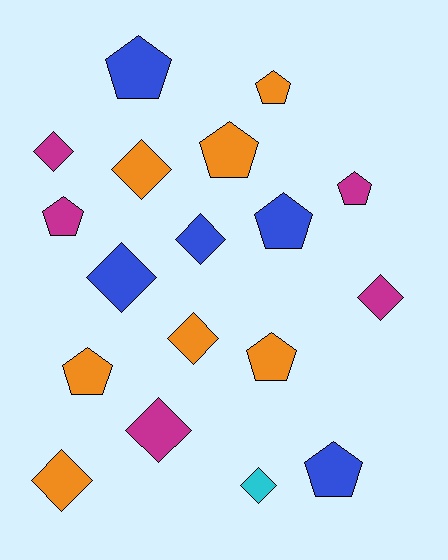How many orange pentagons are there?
There are 4 orange pentagons.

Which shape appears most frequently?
Pentagon, with 9 objects.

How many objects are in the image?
There are 18 objects.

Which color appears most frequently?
Orange, with 7 objects.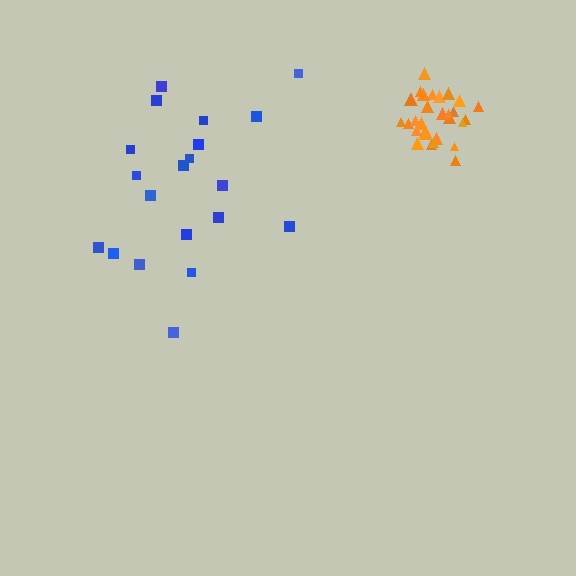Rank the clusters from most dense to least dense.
orange, blue.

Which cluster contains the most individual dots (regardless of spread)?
Orange (32).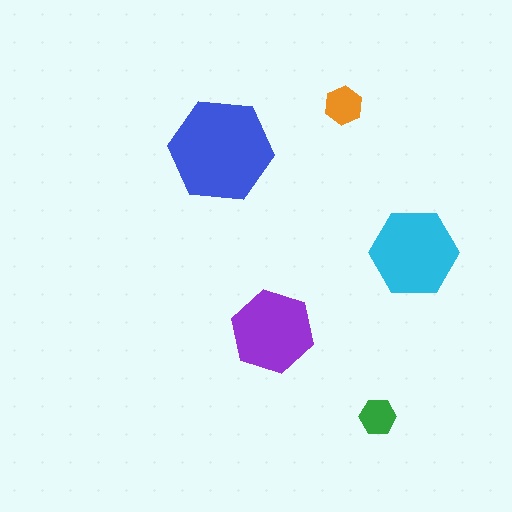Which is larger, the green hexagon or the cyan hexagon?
The cyan one.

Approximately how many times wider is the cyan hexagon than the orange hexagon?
About 2.5 times wider.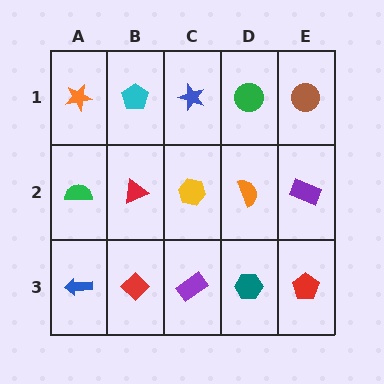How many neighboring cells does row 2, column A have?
3.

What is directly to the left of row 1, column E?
A green circle.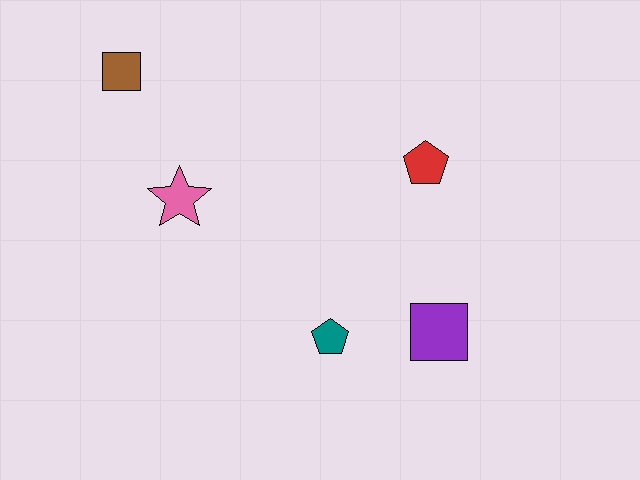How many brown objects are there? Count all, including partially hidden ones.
There is 1 brown object.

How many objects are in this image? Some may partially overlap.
There are 5 objects.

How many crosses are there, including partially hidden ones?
There are no crosses.